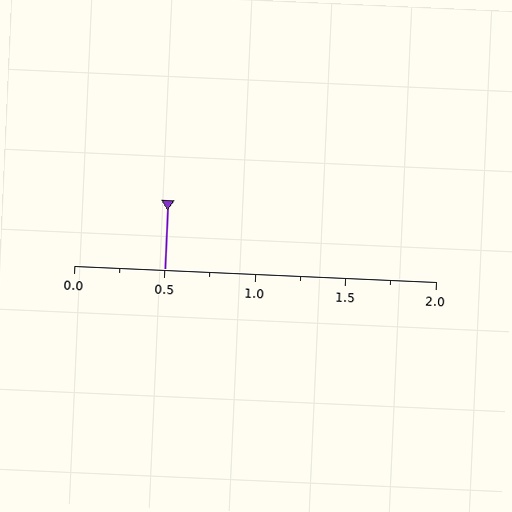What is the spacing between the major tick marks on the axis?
The major ticks are spaced 0.5 apart.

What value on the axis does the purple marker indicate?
The marker indicates approximately 0.5.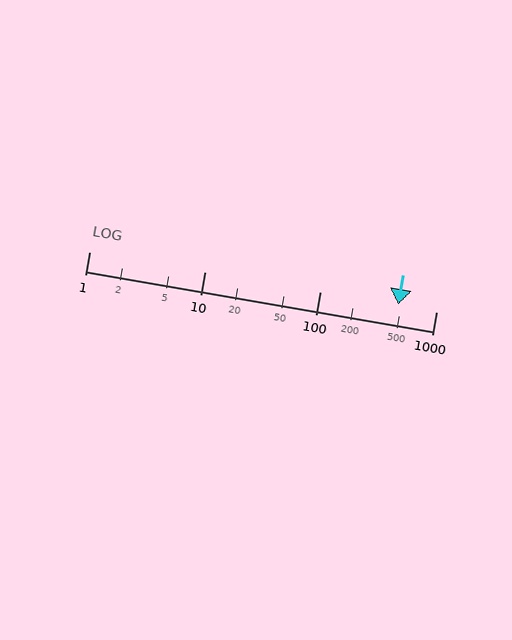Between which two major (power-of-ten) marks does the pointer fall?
The pointer is between 100 and 1000.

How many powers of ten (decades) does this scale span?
The scale spans 3 decades, from 1 to 1000.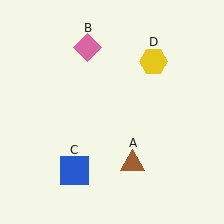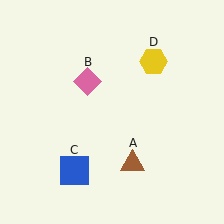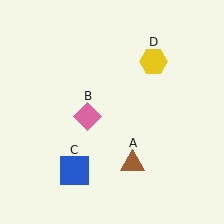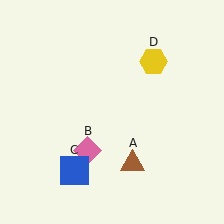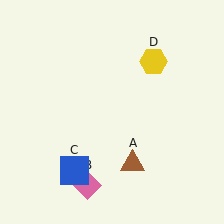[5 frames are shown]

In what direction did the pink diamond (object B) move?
The pink diamond (object B) moved down.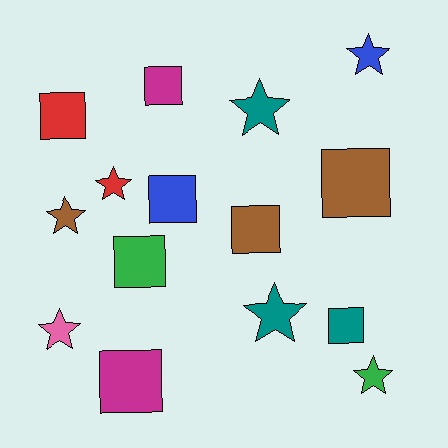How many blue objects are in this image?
There are 2 blue objects.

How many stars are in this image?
There are 7 stars.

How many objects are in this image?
There are 15 objects.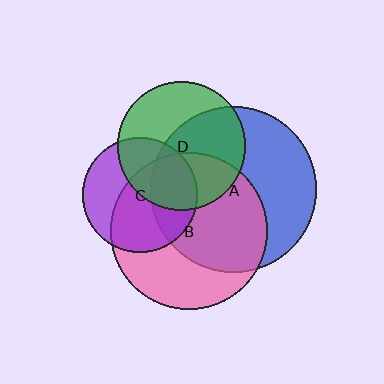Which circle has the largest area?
Circle A (blue).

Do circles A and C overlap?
Yes.